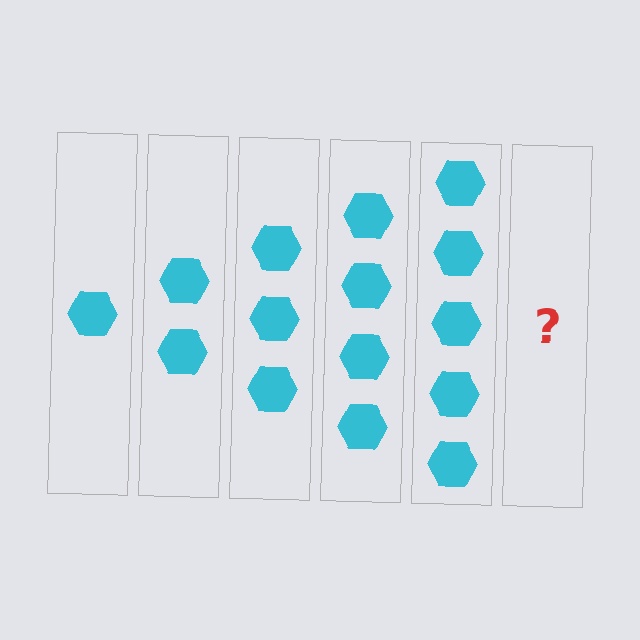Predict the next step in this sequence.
The next step is 6 hexagons.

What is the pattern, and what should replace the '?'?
The pattern is that each step adds one more hexagon. The '?' should be 6 hexagons.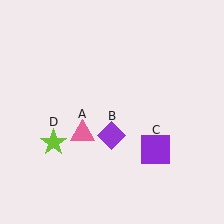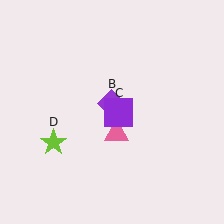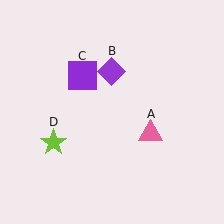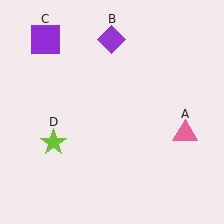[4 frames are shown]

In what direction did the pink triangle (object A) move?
The pink triangle (object A) moved right.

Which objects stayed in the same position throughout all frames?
Lime star (object D) remained stationary.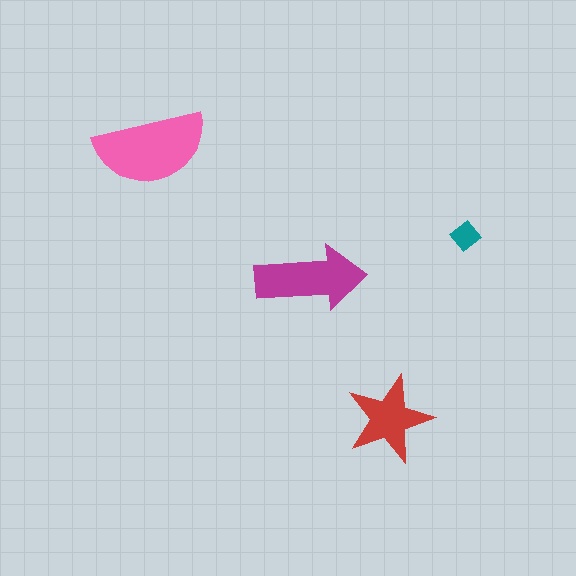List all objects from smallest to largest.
The teal diamond, the red star, the magenta arrow, the pink semicircle.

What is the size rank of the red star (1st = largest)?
3rd.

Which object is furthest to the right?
The teal diamond is rightmost.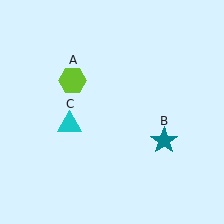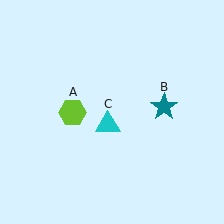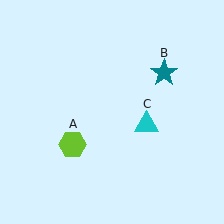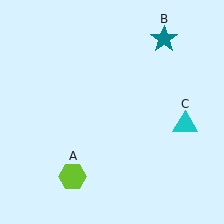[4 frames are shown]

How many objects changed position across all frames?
3 objects changed position: lime hexagon (object A), teal star (object B), cyan triangle (object C).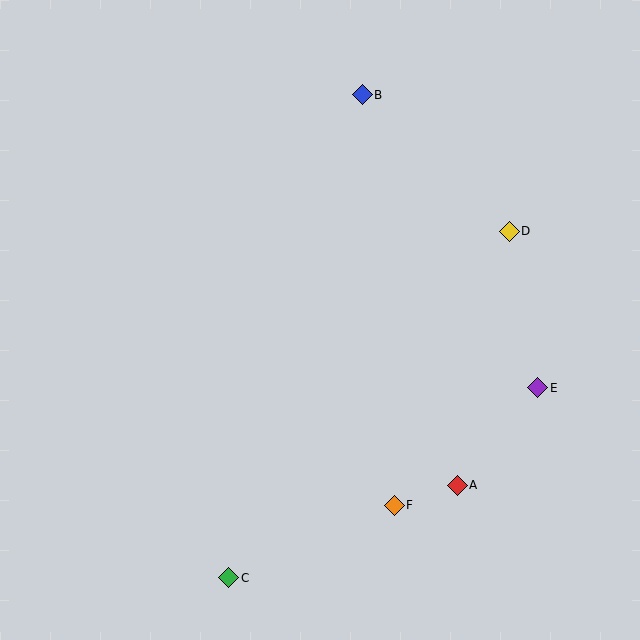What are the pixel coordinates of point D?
Point D is at (509, 231).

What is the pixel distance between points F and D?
The distance between F and D is 297 pixels.